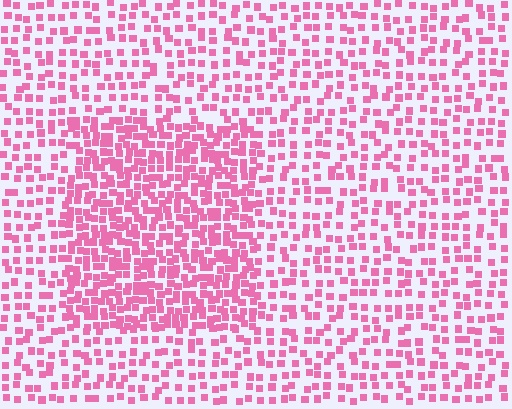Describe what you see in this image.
The image contains small pink elements arranged at two different densities. A rectangle-shaped region is visible where the elements are more densely packed than the surrounding area.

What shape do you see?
I see a rectangle.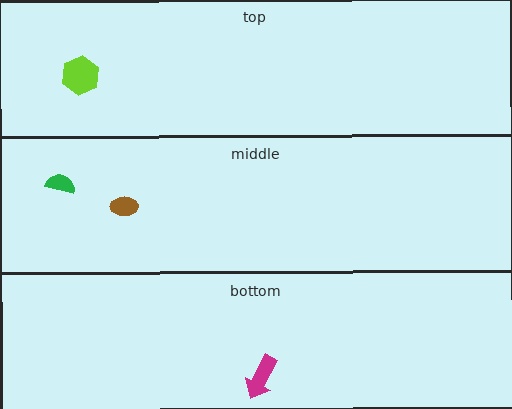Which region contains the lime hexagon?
The top region.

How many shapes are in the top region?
1.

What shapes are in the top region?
The lime hexagon.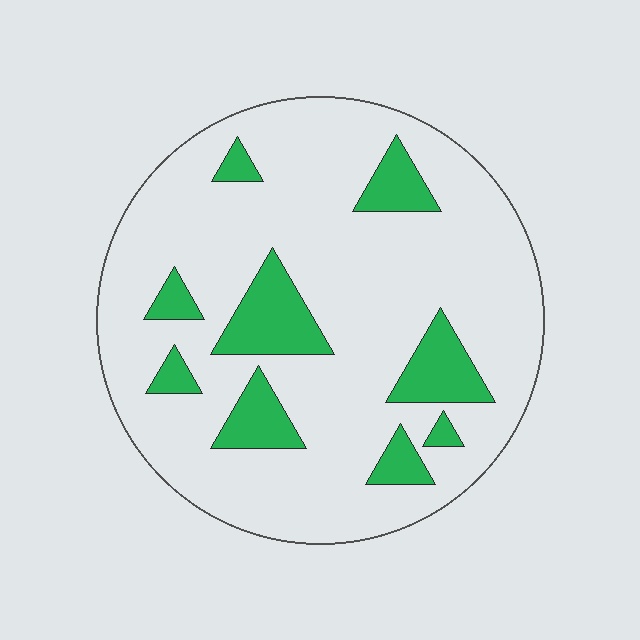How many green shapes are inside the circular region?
9.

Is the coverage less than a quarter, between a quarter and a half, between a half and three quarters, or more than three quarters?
Less than a quarter.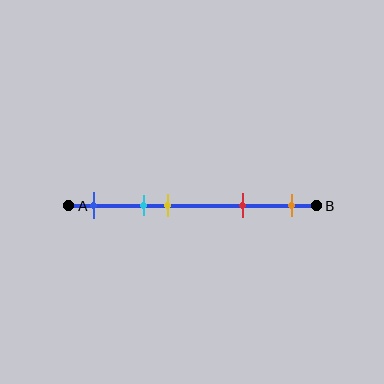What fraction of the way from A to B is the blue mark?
The blue mark is approximately 10% (0.1) of the way from A to B.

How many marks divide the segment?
There are 5 marks dividing the segment.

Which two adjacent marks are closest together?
The cyan and yellow marks are the closest adjacent pair.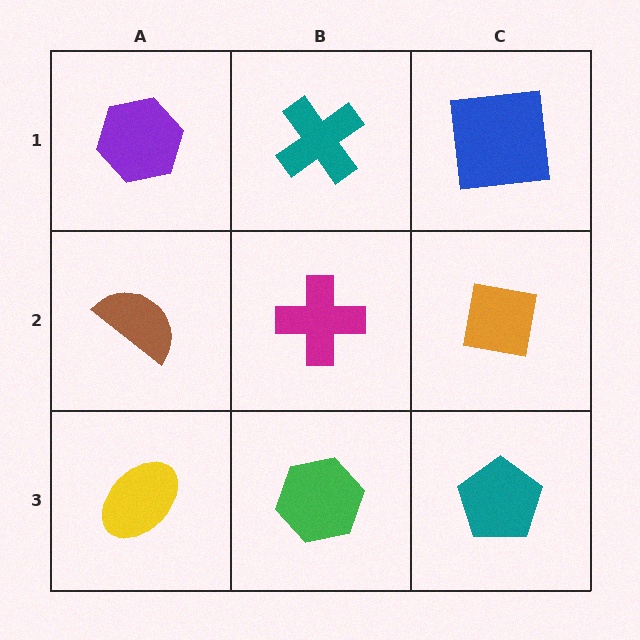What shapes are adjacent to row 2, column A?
A purple hexagon (row 1, column A), a yellow ellipse (row 3, column A), a magenta cross (row 2, column B).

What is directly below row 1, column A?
A brown semicircle.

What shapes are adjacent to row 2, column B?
A teal cross (row 1, column B), a green hexagon (row 3, column B), a brown semicircle (row 2, column A), an orange square (row 2, column C).